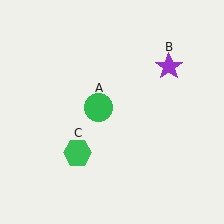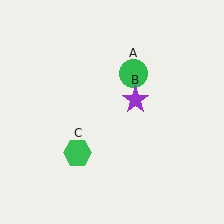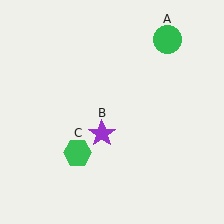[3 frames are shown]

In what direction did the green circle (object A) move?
The green circle (object A) moved up and to the right.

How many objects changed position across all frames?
2 objects changed position: green circle (object A), purple star (object B).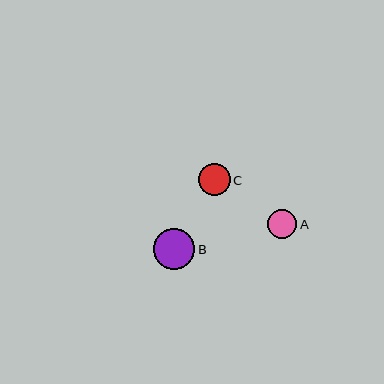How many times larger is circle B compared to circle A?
Circle B is approximately 1.4 times the size of circle A.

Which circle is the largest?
Circle B is the largest with a size of approximately 41 pixels.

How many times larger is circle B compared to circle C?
Circle B is approximately 1.3 times the size of circle C.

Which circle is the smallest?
Circle A is the smallest with a size of approximately 29 pixels.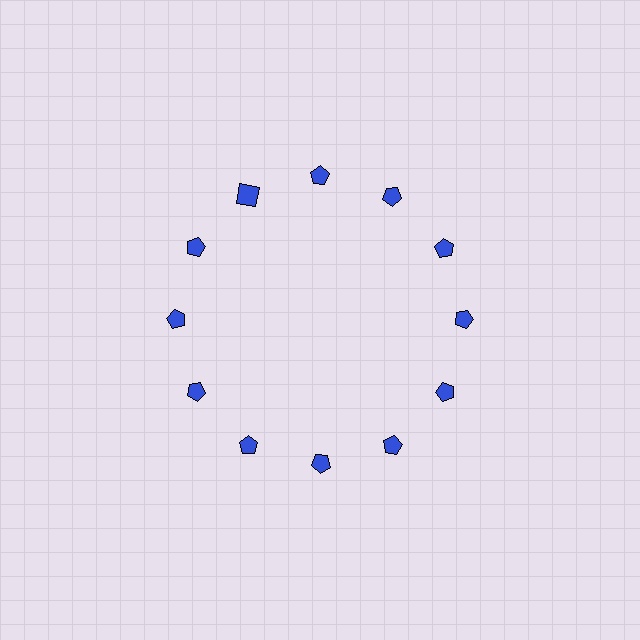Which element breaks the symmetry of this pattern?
The blue square at roughly the 11 o'clock position breaks the symmetry. All other shapes are blue pentagons.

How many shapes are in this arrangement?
There are 12 shapes arranged in a ring pattern.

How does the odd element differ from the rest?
It has a different shape: square instead of pentagon.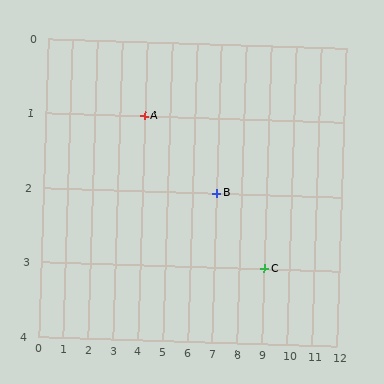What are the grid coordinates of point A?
Point A is at grid coordinates (4, 1).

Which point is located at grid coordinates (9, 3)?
Point C is at (9, 3).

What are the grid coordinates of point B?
Point B is at grid coordinates (7, 2).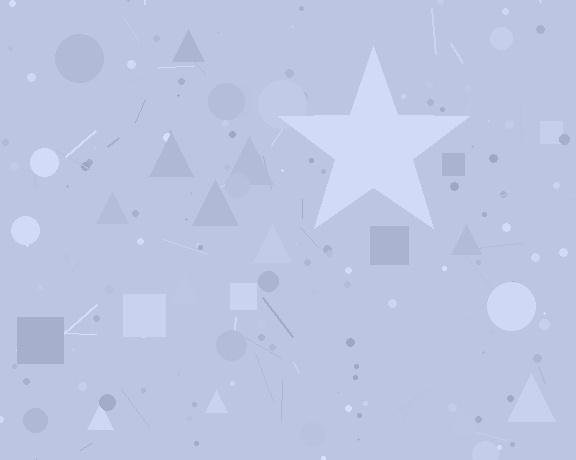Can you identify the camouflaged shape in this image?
The camouflaged shape is a star.